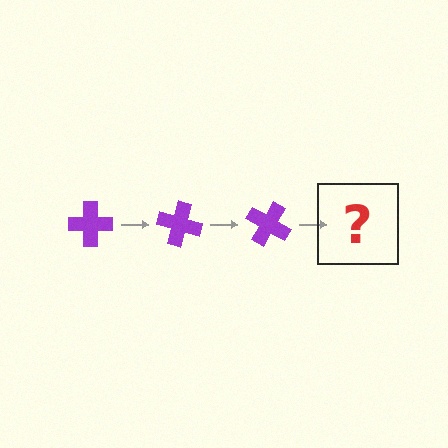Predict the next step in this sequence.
The next step is a purple cross rotated 45 degrees.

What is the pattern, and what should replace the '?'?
The pattern is that the cross rotates 15 degrees each step. The '?' should be a purple cross rotated 45 degrees.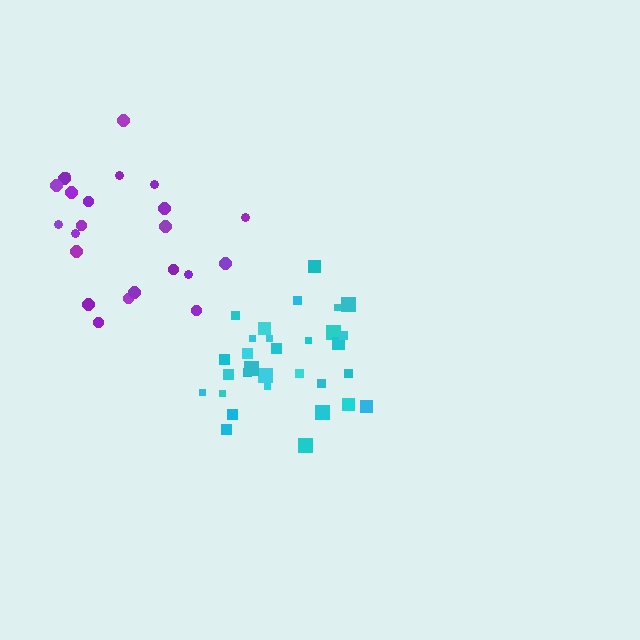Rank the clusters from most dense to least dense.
cyan, purple.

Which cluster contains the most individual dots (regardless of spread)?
Cyan (31).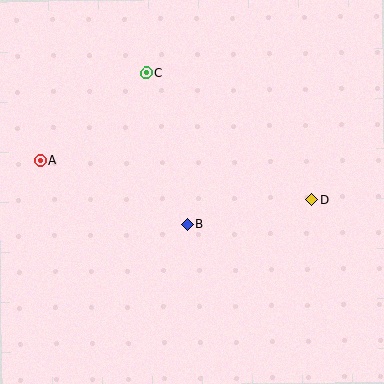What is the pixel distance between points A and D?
The distance between A and D is 275 pixels.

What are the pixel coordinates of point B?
Point B is at (188, 224).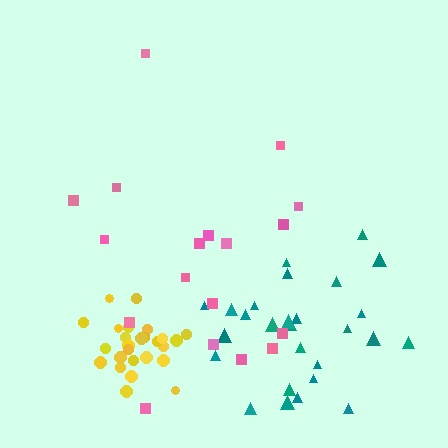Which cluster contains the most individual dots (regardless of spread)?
Teal (28).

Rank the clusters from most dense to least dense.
yellow, teal, pink.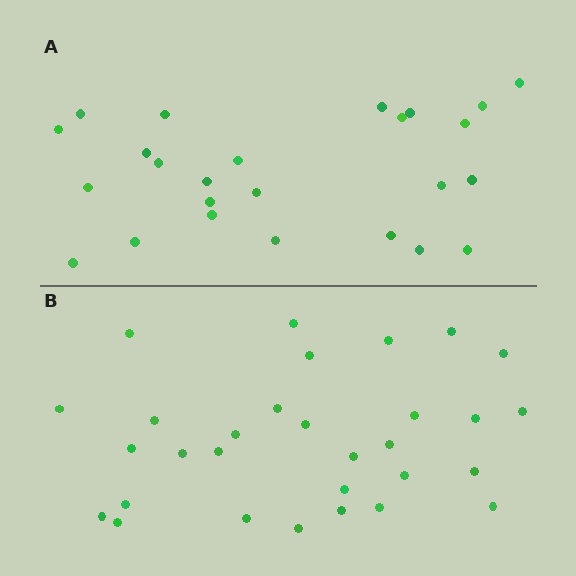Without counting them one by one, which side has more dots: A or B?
Region B (the bottom region) has more dots.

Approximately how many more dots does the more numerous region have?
Region B has about 5 more dots than region A.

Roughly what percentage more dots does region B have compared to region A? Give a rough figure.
About 20% more.